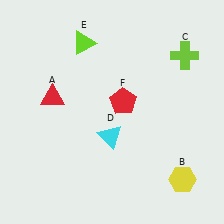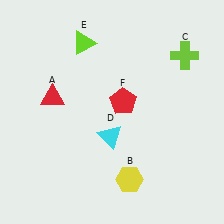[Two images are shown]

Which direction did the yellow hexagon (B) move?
The yellow hexagon (B) moved left.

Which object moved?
The yellow hexagon (B) moved left.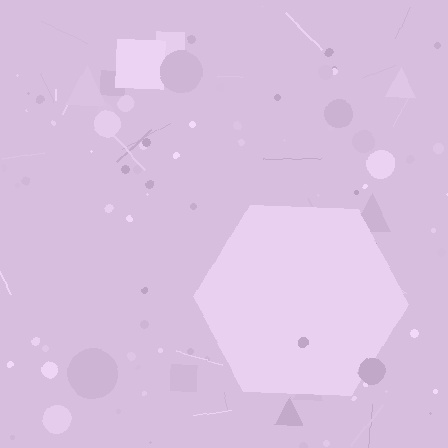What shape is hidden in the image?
A hexagon is hidden in the image.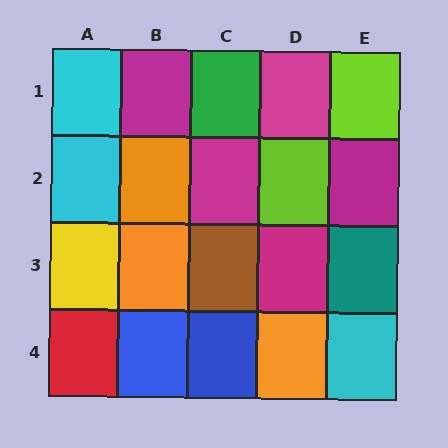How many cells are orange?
3 cells are orange.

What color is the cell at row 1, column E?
Lime.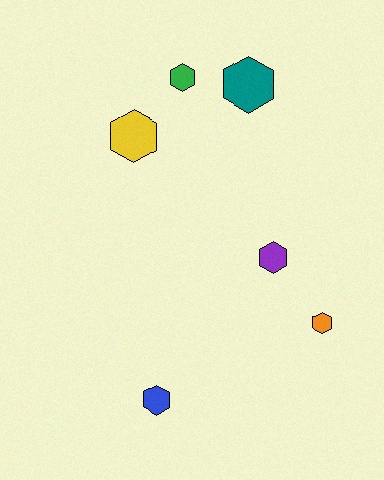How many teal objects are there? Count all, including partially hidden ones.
There is 1 teal object.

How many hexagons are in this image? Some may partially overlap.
There are 6 hexagons.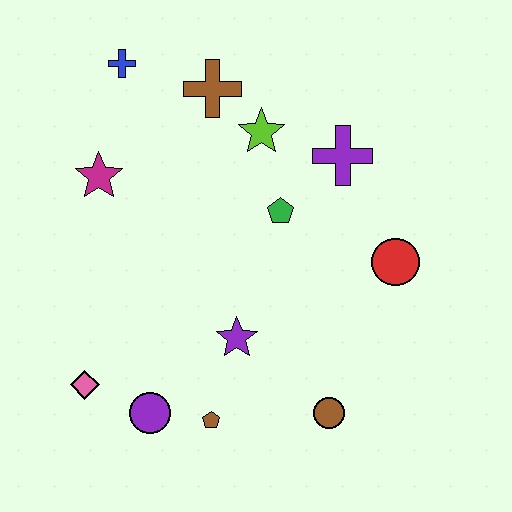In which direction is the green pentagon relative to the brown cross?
The green pentagon is below the brown cross.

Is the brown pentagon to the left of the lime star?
Yes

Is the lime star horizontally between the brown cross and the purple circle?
No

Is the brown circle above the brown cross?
No